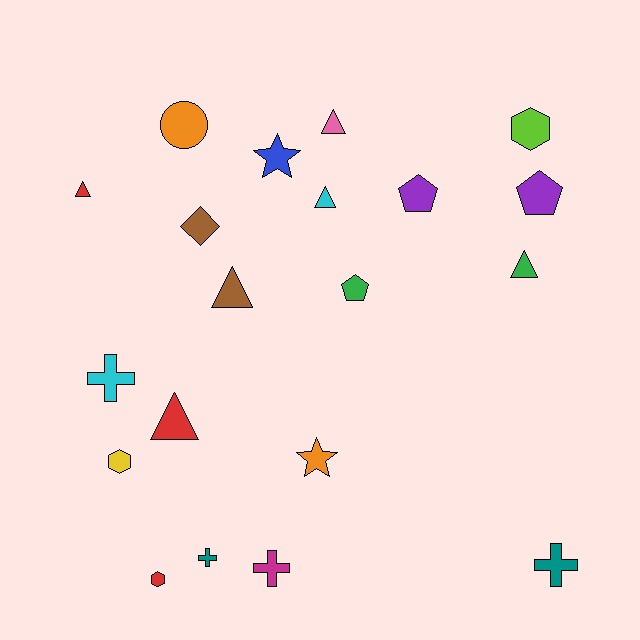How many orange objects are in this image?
There are 2 orange objects.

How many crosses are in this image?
There are 4 crosses.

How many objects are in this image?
There are 20 objects.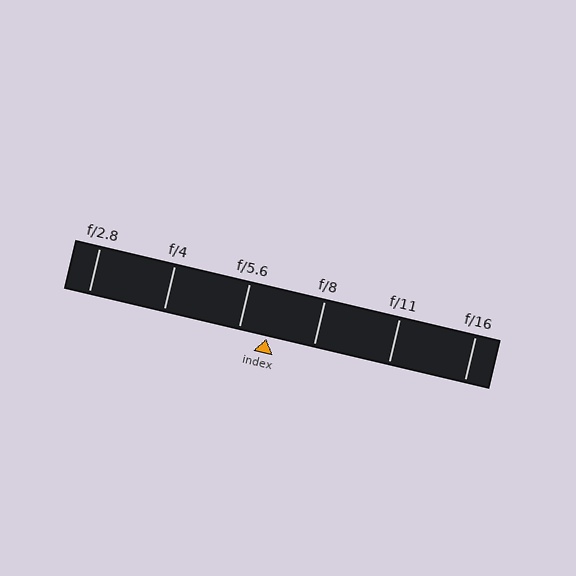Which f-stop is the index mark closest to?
The index mark is closest to f/5.6.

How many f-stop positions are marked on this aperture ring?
There are 6 f-stop positions marked.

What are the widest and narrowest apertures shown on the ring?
The widest aperture shown is f/2.8 and the narrowest is f/16.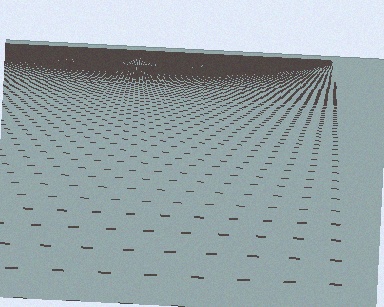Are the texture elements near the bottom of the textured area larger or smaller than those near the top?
Larger. Near the bottom, elements are closer to the viewer and appear at a bigger on-screen size.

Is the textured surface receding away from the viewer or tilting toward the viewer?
The surface is receding away from the viewer. Texture elements get smaller and denser toward the top.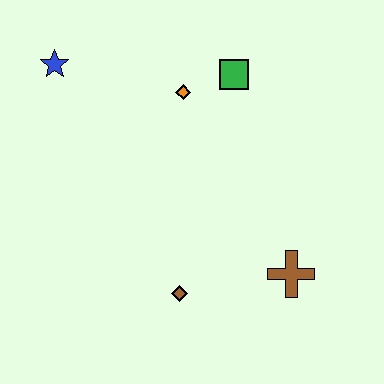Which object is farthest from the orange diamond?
The brown cross is farthest from the orange diamond.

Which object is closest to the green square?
The orange diamond is closest to the green square.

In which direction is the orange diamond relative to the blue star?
The orange diamond is to the right of the blue star.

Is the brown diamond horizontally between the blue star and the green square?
Yes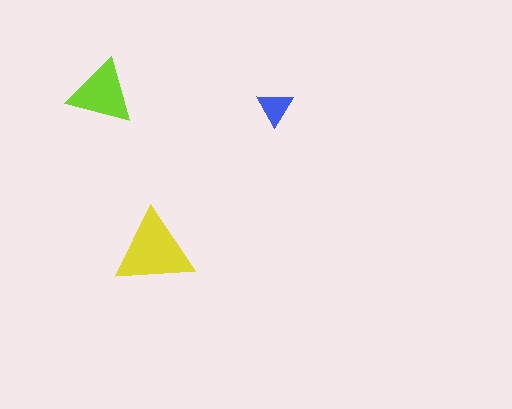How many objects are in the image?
There are 3 objects in the image.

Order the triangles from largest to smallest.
the yellow one, the lime one, the blue one.